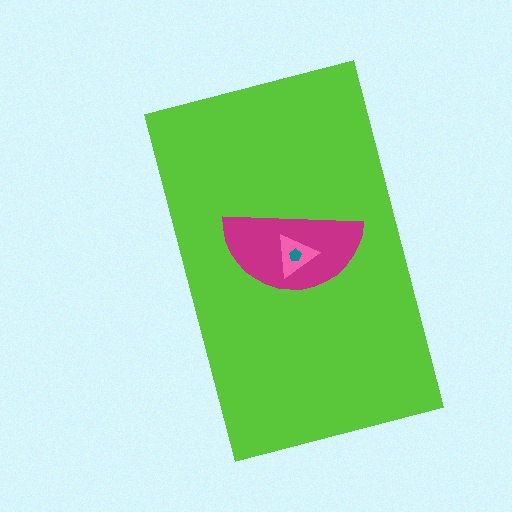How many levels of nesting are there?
4.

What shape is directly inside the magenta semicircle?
The pink triangle.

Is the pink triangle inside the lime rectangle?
Yes.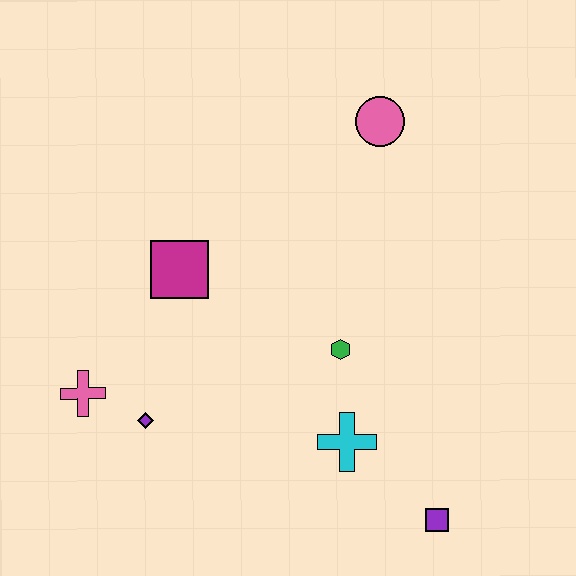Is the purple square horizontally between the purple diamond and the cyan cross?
No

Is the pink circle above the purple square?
Yes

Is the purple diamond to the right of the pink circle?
No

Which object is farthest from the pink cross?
The pink circle is farthest from the pink cross.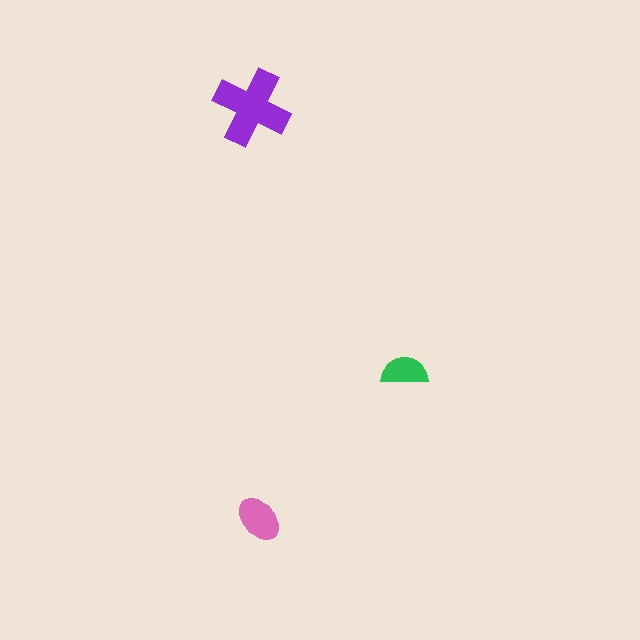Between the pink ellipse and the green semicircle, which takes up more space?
The pink ellipse.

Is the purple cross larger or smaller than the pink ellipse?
Larger.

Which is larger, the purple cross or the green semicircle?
The purple cross.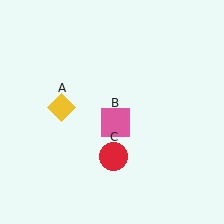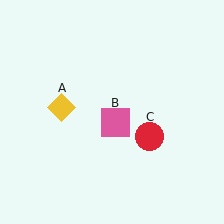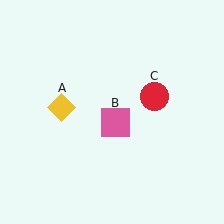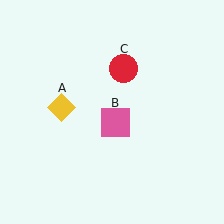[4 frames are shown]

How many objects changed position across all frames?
1 object changed position: red circle (object C).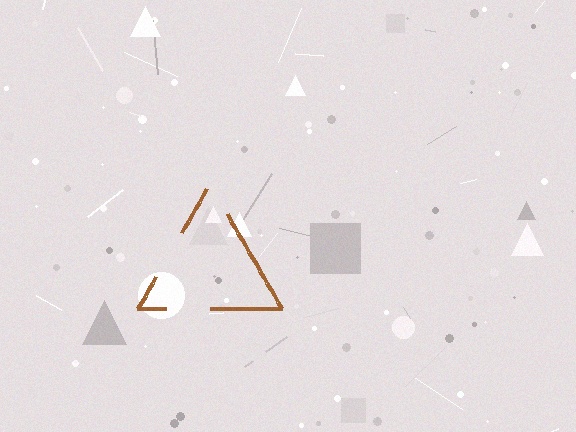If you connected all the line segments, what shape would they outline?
They would outline a triangle.